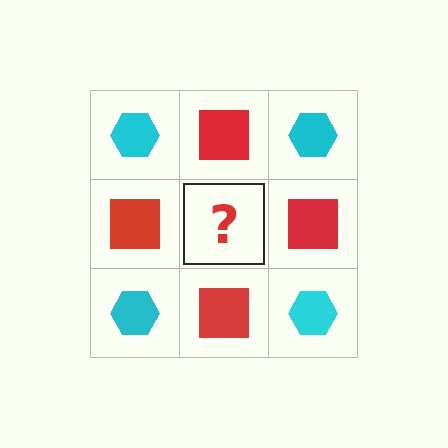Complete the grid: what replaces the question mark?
The question mark should be replaced with a cyan hexagon.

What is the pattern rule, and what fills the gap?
The rule is that it alternates cyan hexagon and red square in a checkerboard pattern. The gap should be filled with a cyan hexagon.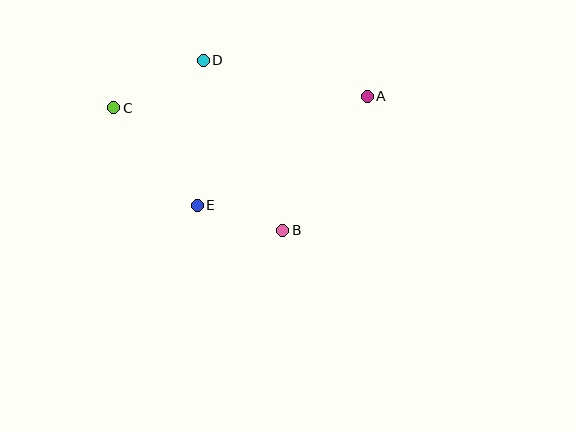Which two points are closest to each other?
Points B and E are closest to each other.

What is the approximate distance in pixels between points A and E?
The distance between A and E is approximately 202 pixels.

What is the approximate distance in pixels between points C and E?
The distance between C and E is approximately 128 pixels.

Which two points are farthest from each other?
Points A and C are farthest from each other.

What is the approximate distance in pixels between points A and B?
The distance between A and B is approximately 159 pixels.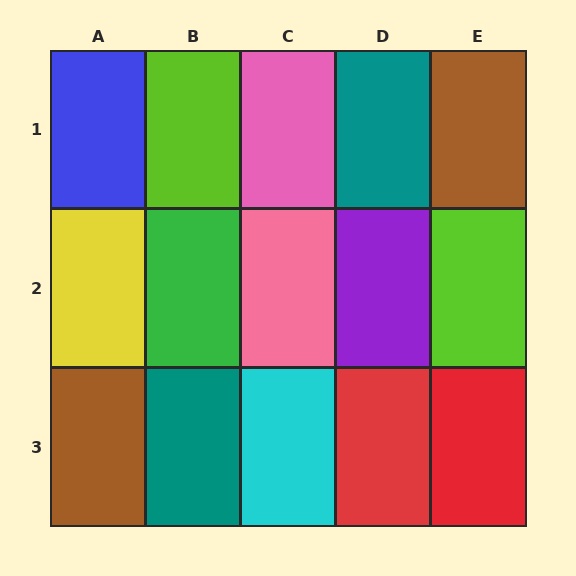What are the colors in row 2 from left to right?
Yellow, green, pink, purple, lime.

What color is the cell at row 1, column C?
Pink.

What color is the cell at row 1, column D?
Teal.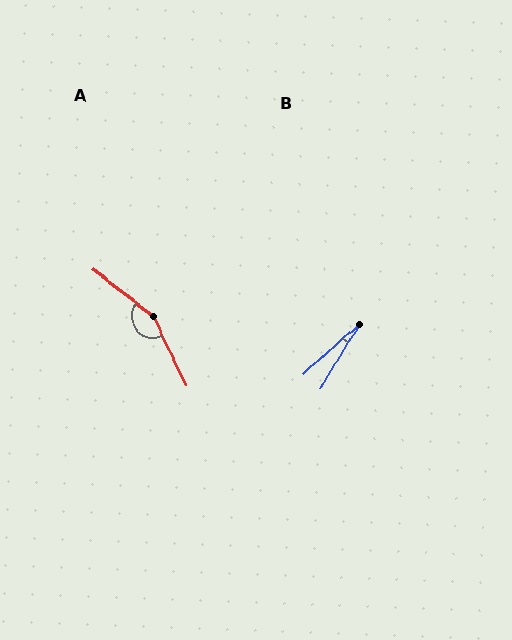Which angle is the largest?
A, at approximately 153 degrees.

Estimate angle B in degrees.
Approximately 16 degrees.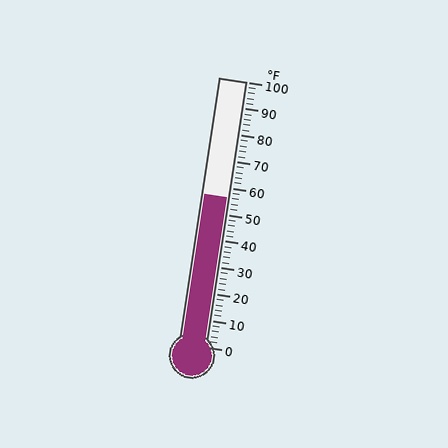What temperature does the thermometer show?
The thermometer shows approximately 56°F.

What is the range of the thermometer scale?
The thermometer scale ranges from 0°F to 100°F.